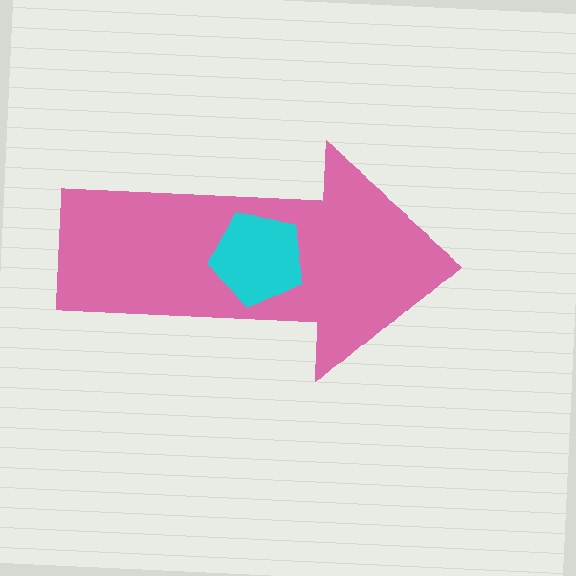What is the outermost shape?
The pink arrow.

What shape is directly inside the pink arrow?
The cyan pentagon.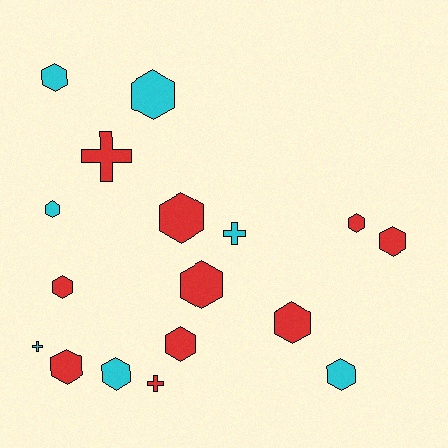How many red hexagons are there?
There are 8 red hexagons.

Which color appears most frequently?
Red, with 10 objects.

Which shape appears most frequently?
Hexagon, with 13 objects.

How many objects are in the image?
There are 17 objects.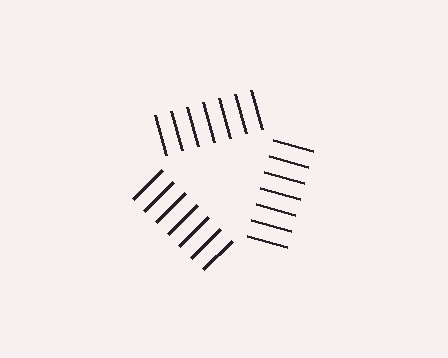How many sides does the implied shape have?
3 sides — the line-ends trace a triangle.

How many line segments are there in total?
21 — 7 along each of the 3 edges.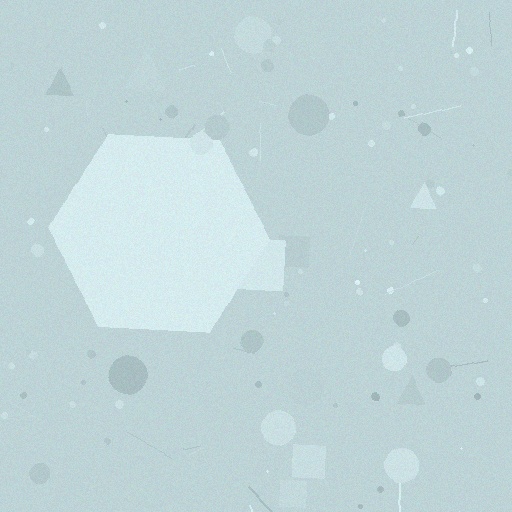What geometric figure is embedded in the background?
A hexagon is embedded in the background.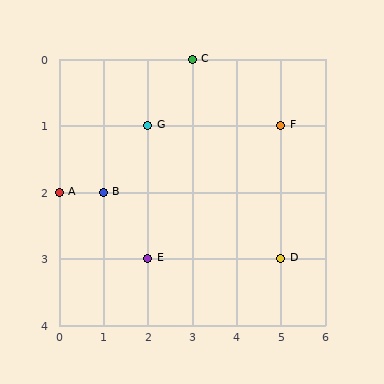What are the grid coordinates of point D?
Point D is at grid coordinates (5, 3).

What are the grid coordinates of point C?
Point C is at grid coordinates (3, 0).